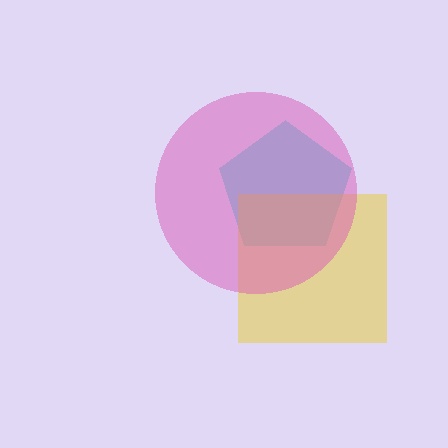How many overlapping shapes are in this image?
There are 3 overlapping shapes in the image.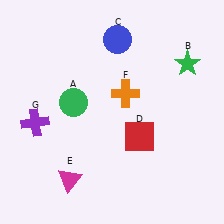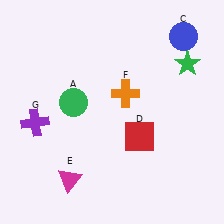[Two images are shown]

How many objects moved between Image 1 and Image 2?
1 object moved between the two images.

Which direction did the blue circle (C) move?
The blue circle (C) moved right.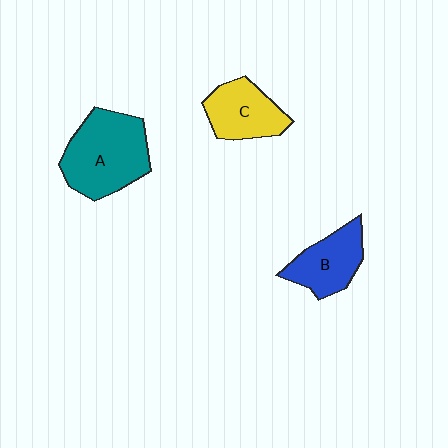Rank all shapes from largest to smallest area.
From largest to smallest: A (teal), C (yellow), B (blue).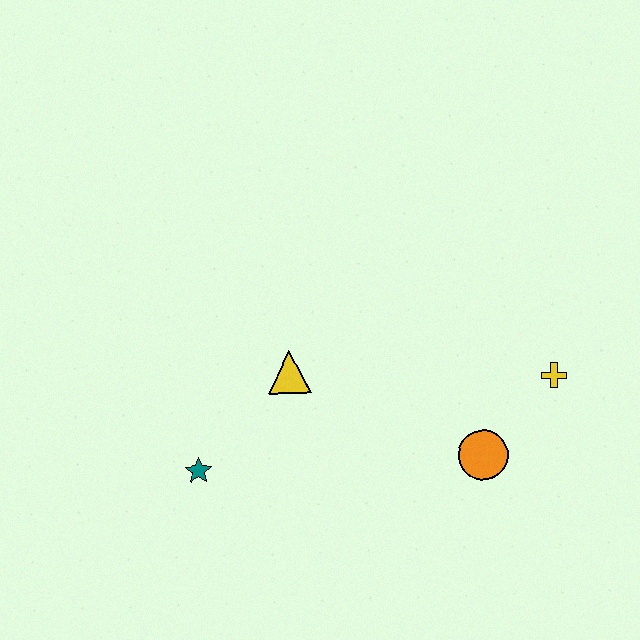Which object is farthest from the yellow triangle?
The yellow cross is farthest from the yellow triangle.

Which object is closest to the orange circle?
The yellow cross is closest to the orange circle.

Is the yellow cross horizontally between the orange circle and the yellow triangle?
No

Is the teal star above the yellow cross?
No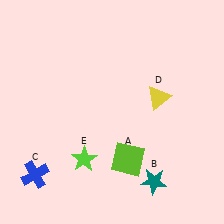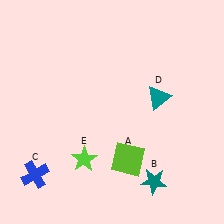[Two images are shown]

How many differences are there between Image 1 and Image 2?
There is 1 difference between the two images.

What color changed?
The triangle (D) changed from yellow in Image 1 to teal in Image 2.